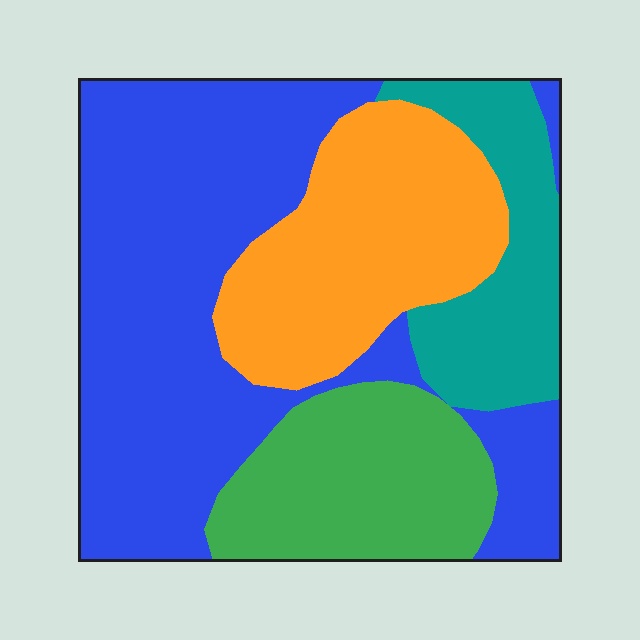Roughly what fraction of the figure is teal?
Teal covers roughly 15% of the figure.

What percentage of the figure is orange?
Orange takes up about one fifth (1/5) of the figure.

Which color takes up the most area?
Blue, at roughly 45%.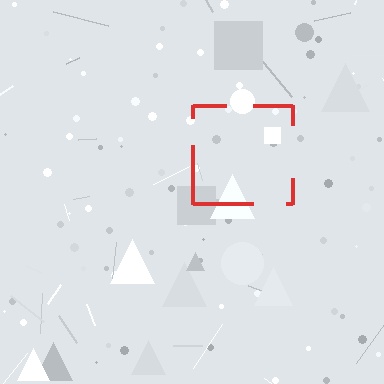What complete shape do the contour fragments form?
The contour fragments form a square.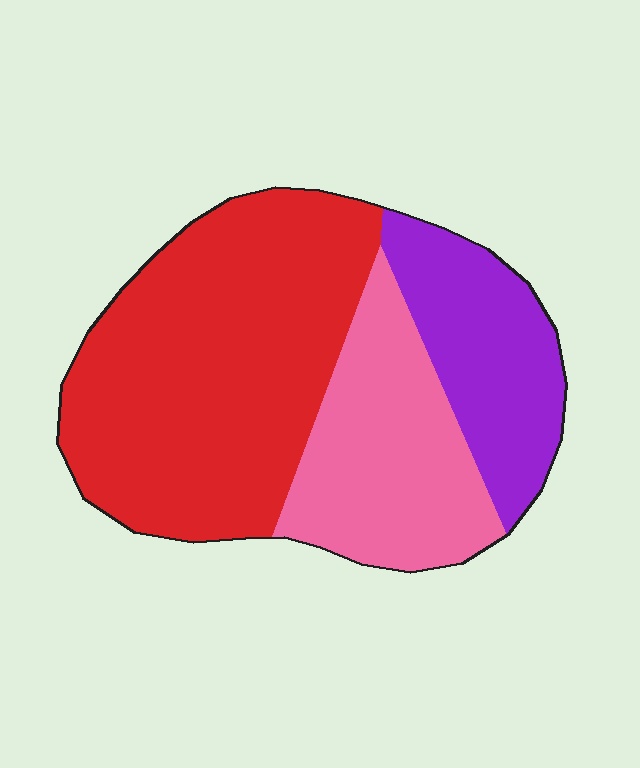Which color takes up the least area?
Purple, at roughly 20%.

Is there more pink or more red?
Red.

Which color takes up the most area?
Red, at roughly 55%.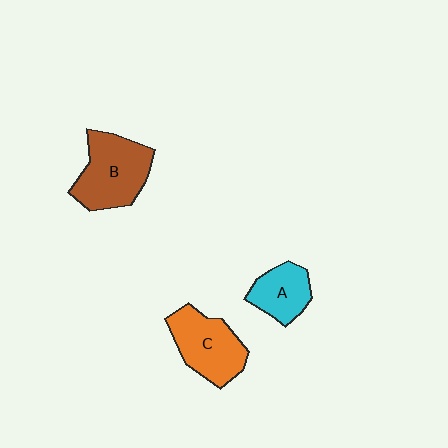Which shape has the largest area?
Shape B (brown).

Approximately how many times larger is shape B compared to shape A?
Approximately 1.7 times.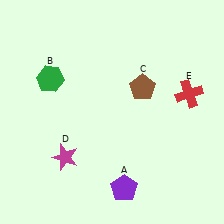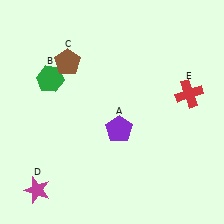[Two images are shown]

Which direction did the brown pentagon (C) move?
The brown pentagon (C) moved left.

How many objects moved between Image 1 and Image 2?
3 objects moved between the two images.